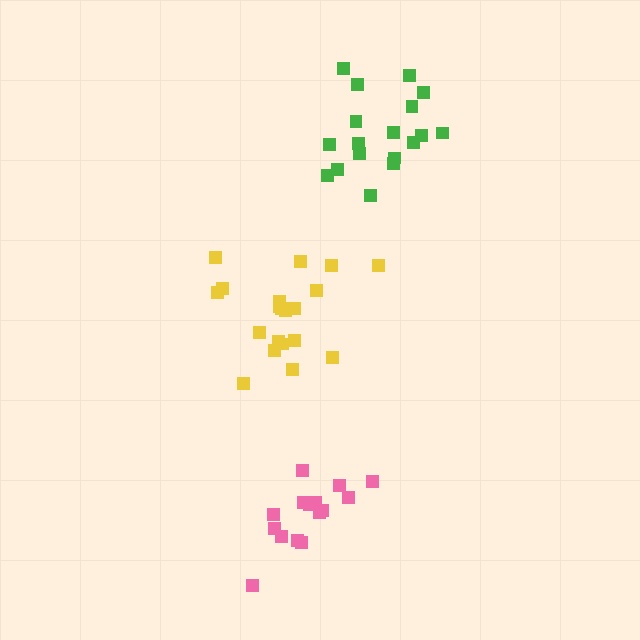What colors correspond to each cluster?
The clusters are colored: yellow, pink, green.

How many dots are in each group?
Group 1: 20 dots, Group 2: 15 dots, Group 3: 19 dots (54 total).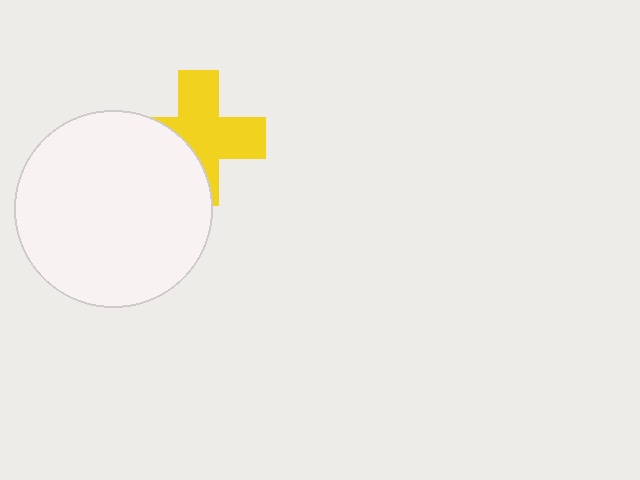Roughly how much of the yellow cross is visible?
About half of it is visible (roughly 63%).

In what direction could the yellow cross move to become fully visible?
The yellow cross could move toward the upper-right. That would shift it out from behind the white circle entirely.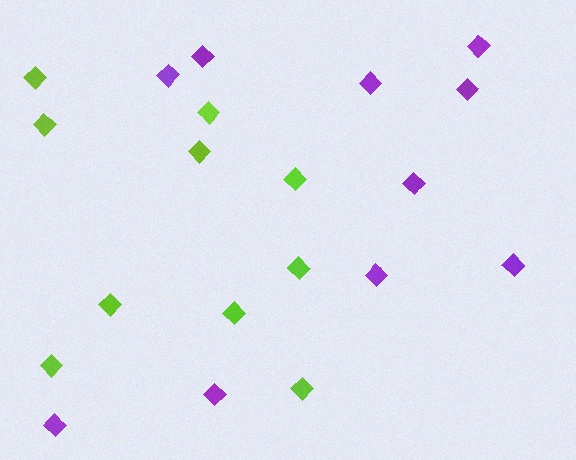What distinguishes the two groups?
There are 2 groups: one group of purple diamonds (10) and one group of lime diamonds (10).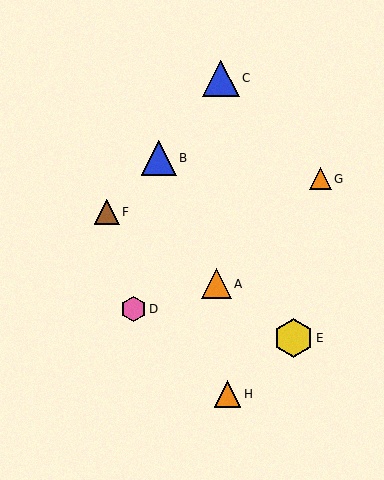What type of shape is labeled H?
Shape H is an orange triangle.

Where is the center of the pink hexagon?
The center of the pink hexagon is at (133, 309).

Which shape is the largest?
The yellow hexagon (labeled E) is the largest.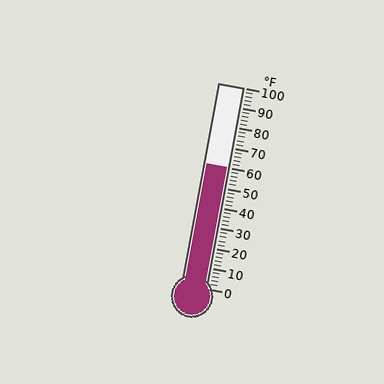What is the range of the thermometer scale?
The thermometer scale ranges from 0°F to 100°F.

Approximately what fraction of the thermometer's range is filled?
The thermometer is filled to approximately 60% of its range.